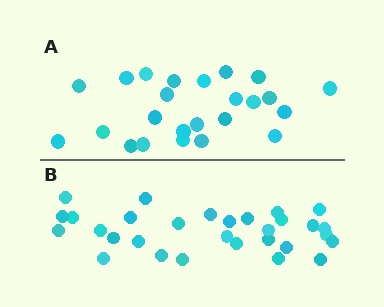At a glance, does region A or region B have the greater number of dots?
Region B (the bottom region) has more dots.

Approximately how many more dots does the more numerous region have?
Region B has about 6 more dots than region A.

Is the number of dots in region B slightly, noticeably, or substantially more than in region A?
Region B has noticeably more, but not dramatically so. The ratio is roughly 1.2 to 1.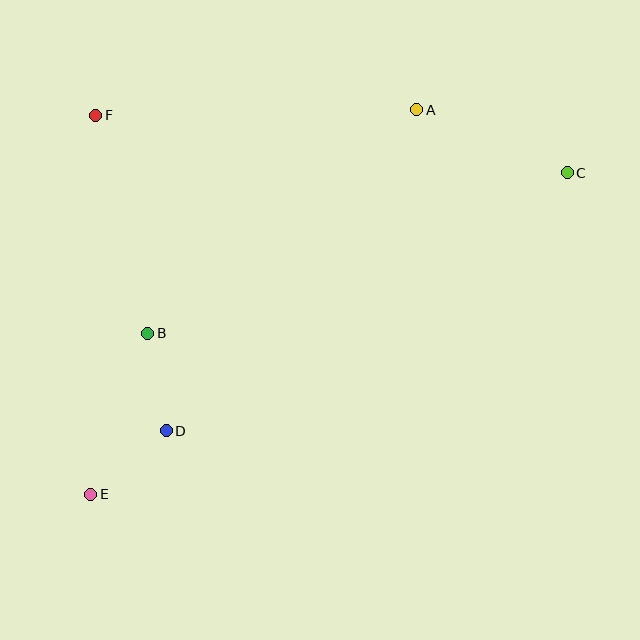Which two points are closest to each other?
Points D and E are closest to each other.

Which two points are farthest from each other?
Points C and E are farthest from each other.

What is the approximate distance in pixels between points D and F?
The distance between D and F is approximately 323 pixels.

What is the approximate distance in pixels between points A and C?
The distance between A and C is approximately 163 pixels.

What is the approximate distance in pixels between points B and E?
The distance between B and E is approximately 170 pixels.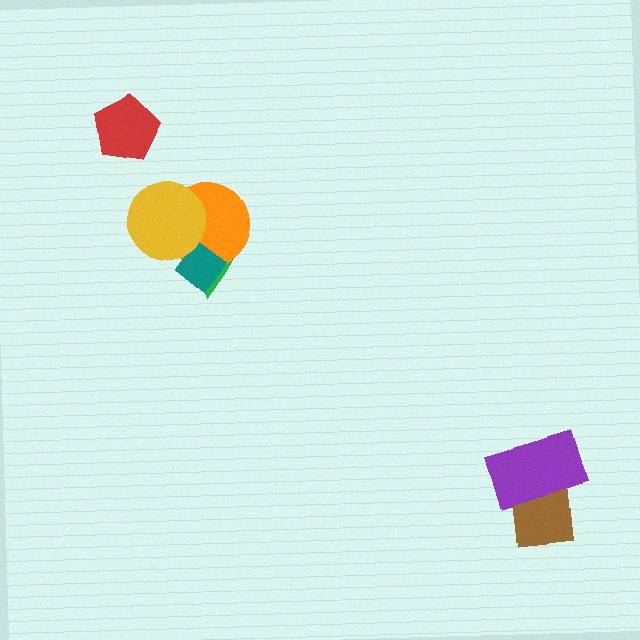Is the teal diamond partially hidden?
Yes, it is partially covered by another shape.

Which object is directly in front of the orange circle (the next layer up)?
The teal diamond is directly in front of the orange circle.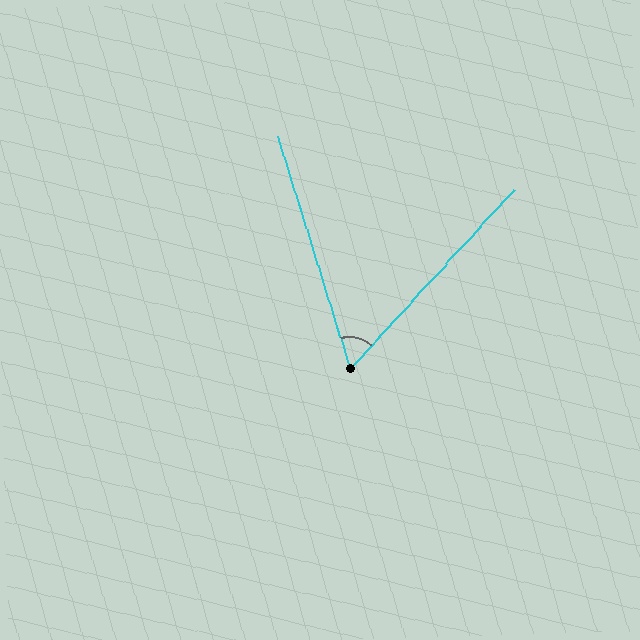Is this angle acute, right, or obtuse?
It is acute.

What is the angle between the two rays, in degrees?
Approximately 60 degrees.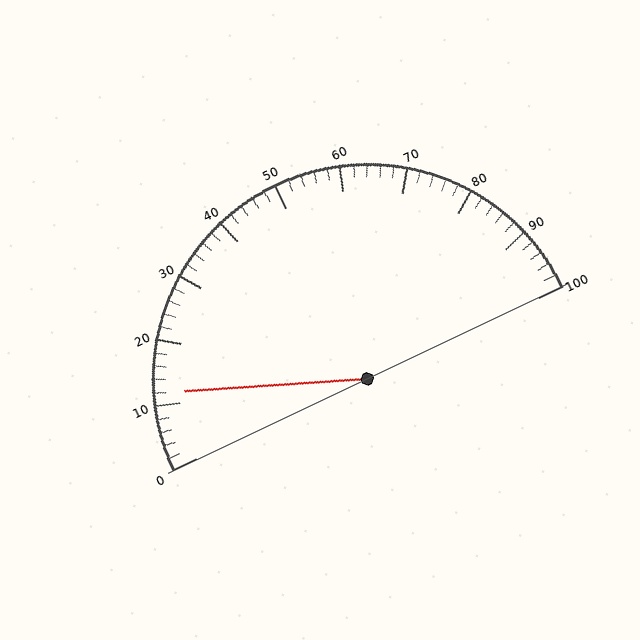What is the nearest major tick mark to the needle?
The nearest major tick mark is 10.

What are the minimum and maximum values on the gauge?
The gauge ranges from 0 to 100.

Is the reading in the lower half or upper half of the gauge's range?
The reading is in the lower half of the range (0 to 100).